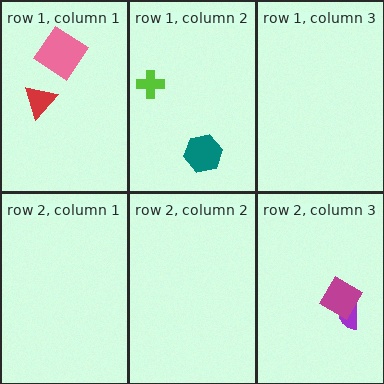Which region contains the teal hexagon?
The row 1, column 2 region.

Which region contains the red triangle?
The row 1, column 1 region.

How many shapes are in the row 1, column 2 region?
2.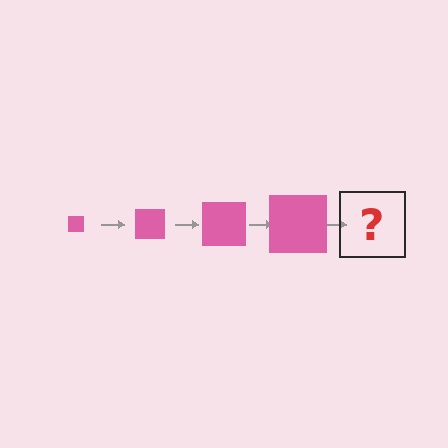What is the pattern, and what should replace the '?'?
The pattern is that the square gets progressively larger each step. The '?' should be a pink square, larger than the previous one.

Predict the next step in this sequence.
The next step is a pink square, larger than the previous one.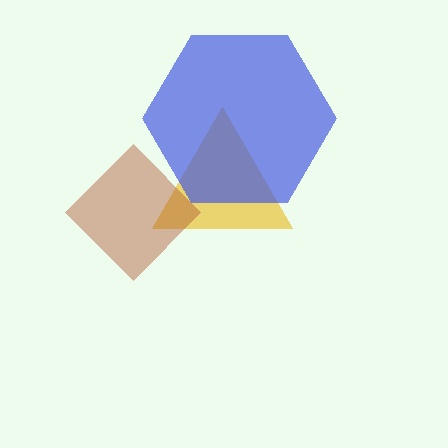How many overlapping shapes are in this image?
There are 3 overlapping shapes in the image.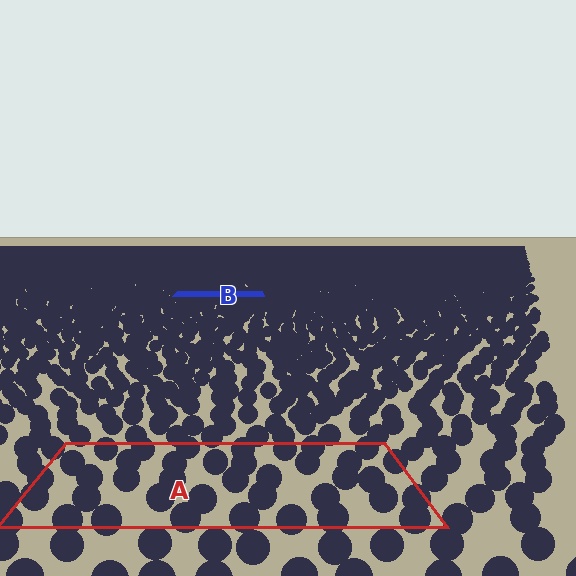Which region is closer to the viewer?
Region A is closer. The texture elements there are larger and more spread out.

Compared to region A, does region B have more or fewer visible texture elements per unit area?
Region B has more texture elements per unit area — they are packed more densely because it is farther away.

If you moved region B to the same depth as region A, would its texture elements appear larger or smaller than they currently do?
They would appear larger. At a closer depth, the same texture elements are projected at a bigger on-screen size.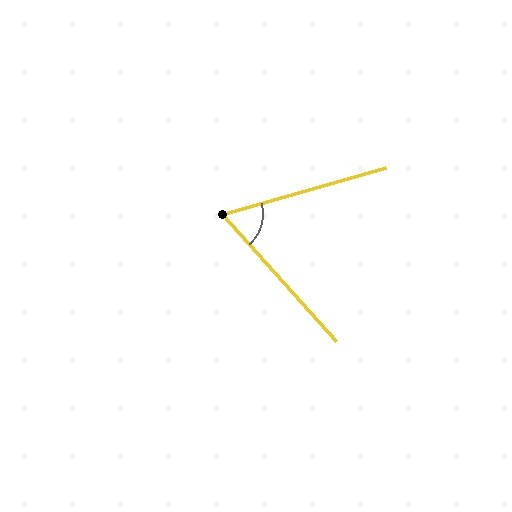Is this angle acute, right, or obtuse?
It is acute.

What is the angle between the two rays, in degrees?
Approximately 64 degrees.